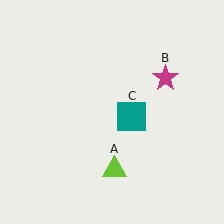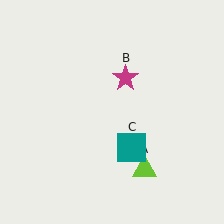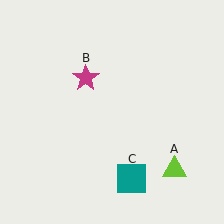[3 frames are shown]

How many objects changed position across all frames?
3 objects changed position: lime triangle (object A), magenta star (object B), teal square (object C).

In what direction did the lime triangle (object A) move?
The lime triangle (object A) moved right.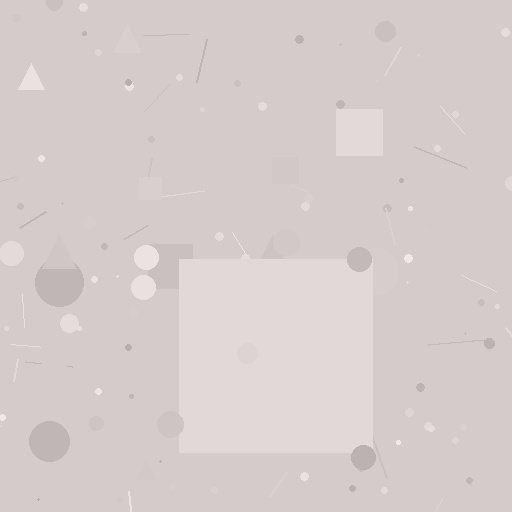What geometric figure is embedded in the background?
A square is embedded in the background.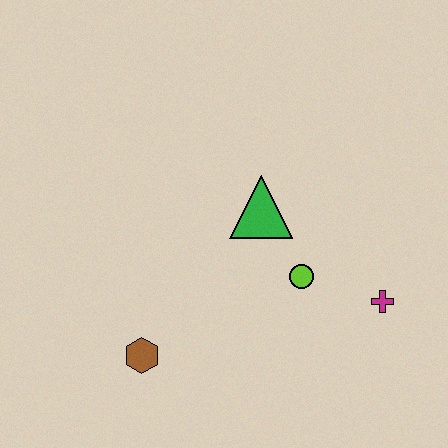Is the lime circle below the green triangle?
Yes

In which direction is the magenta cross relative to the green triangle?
The magenta cross is to the right of the green triangle.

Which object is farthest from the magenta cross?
The brown hexagon is farthest from the magenta cross.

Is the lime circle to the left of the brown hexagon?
No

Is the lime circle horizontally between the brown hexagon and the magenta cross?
Yes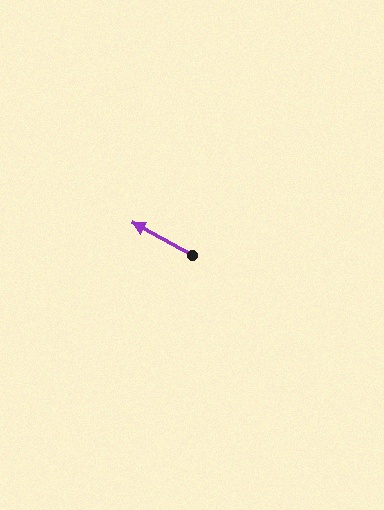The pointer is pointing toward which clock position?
Roughly 10 o'clock.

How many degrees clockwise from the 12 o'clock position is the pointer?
Approximately 299 degrees.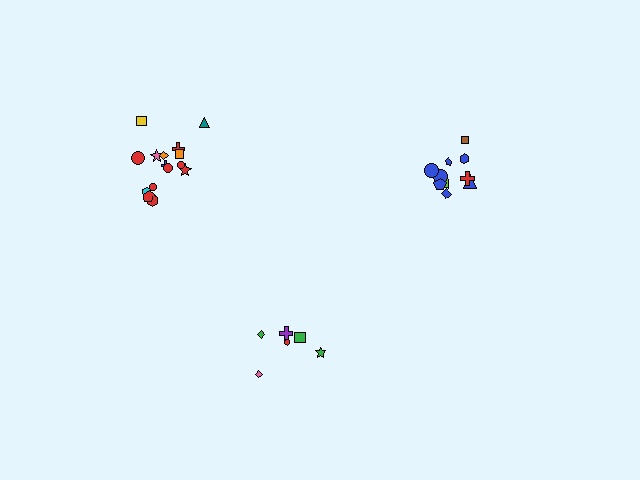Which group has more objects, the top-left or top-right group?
The top-left group.